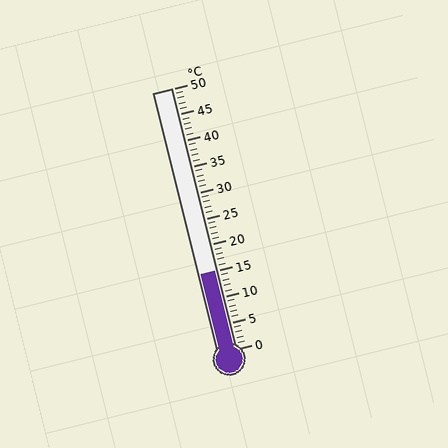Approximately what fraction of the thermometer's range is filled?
The thermometer is filled to approximately 30% of its range.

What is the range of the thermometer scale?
The thermometer scale ranges from 0°C to 50°C.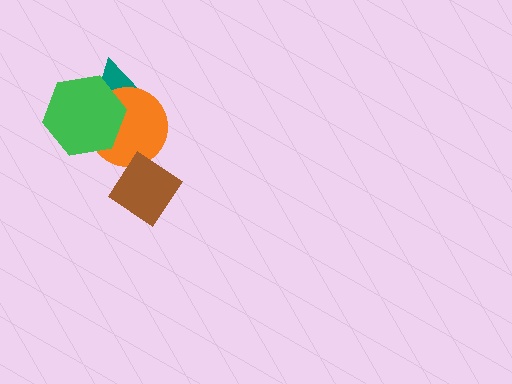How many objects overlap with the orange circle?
3 objects overlap with the orange circle.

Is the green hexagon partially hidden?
No, no other shape covers it.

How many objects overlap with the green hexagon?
2 objects overlap with the green hexagon.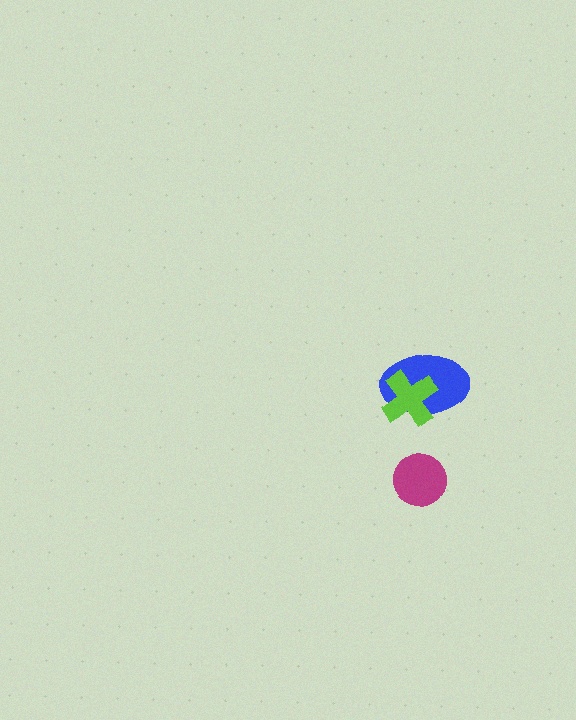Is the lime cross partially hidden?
No, no other shape covers it.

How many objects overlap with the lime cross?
1 object overlaps with the lime cross.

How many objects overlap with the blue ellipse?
1 object overlaps with the blue ellipse.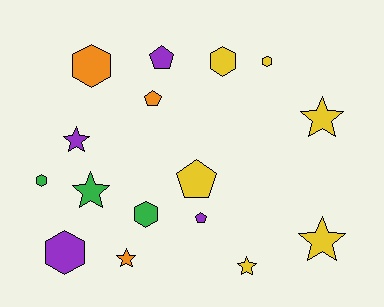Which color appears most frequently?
Yellow, with 6 objects.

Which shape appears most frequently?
Star, with 6 objects.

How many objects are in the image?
There are 16 objects.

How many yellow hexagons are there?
There are 2 yellow hexagons.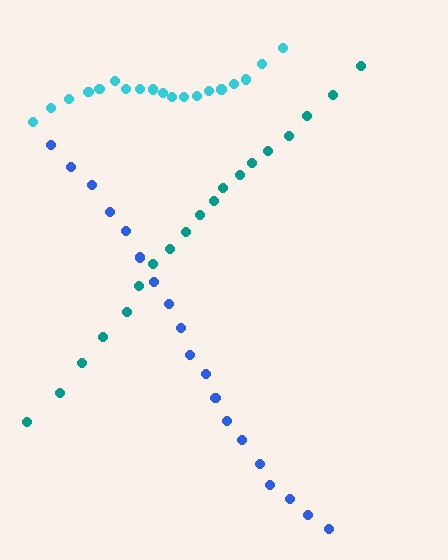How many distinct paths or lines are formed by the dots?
There are 3 distinct paths.